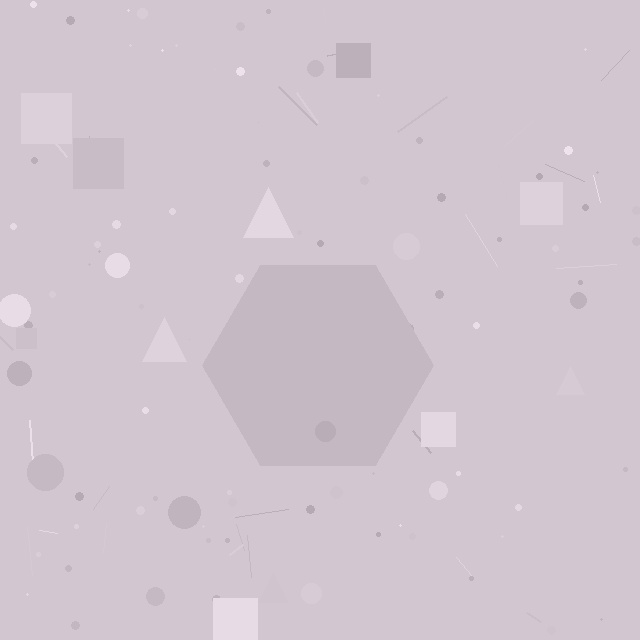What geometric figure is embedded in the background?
A hexagon is embedded in the background.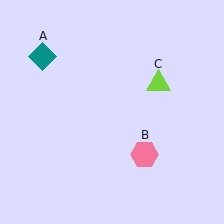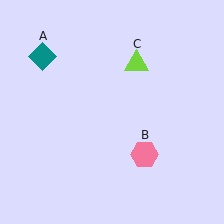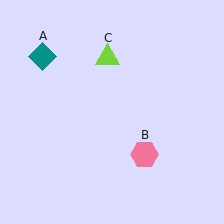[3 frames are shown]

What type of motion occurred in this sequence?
The lime triangle (object C) rotated counterclockwise around the center of the scene.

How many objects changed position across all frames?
1 object changed position: lime triangle (object C).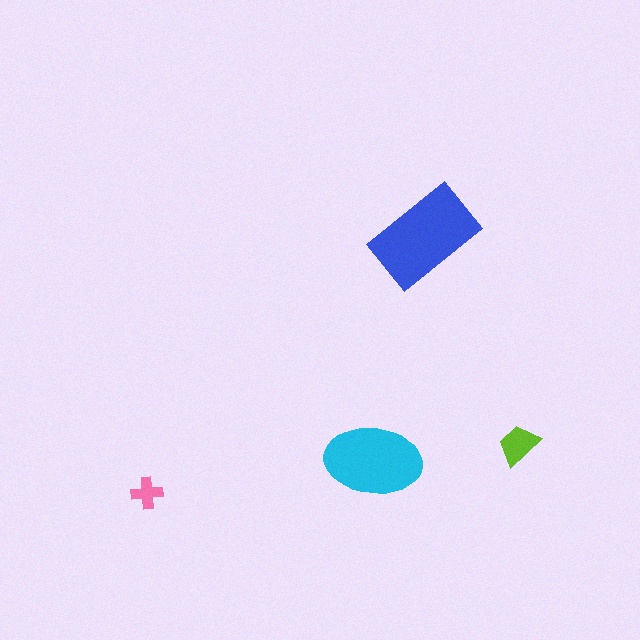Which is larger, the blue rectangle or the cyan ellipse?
The blue rectangle.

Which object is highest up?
The blue rectangle is topmost.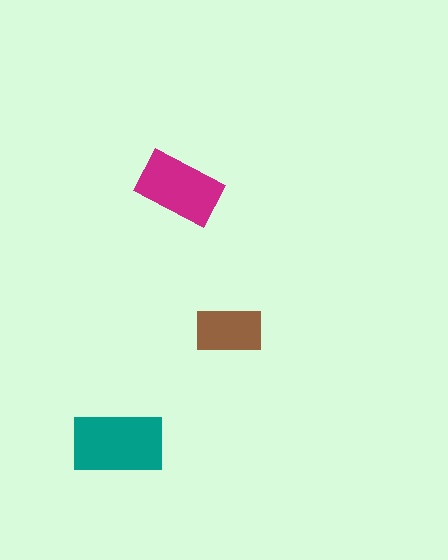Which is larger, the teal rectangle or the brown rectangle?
The teal one.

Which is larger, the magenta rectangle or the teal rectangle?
The teal one.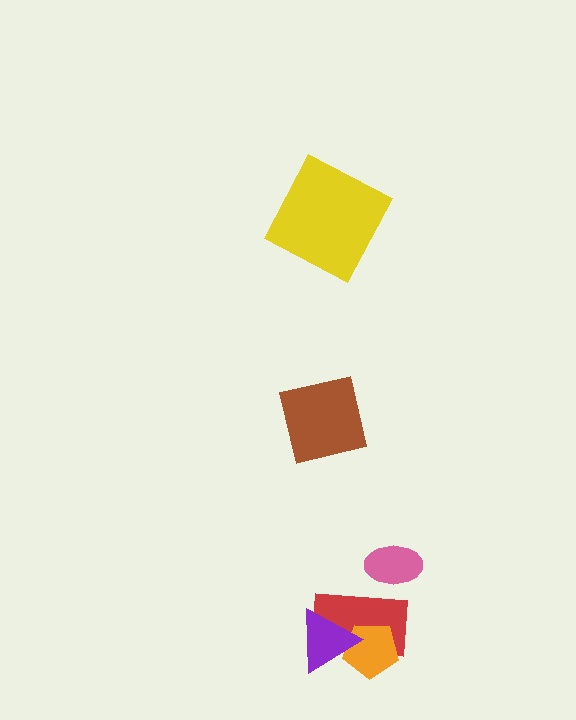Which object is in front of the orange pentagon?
The purple triangle is in front of the orange pentagon.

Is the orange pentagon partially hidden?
Yes, it is partially covered by another shape.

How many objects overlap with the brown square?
0 objects overlap with the brown square.